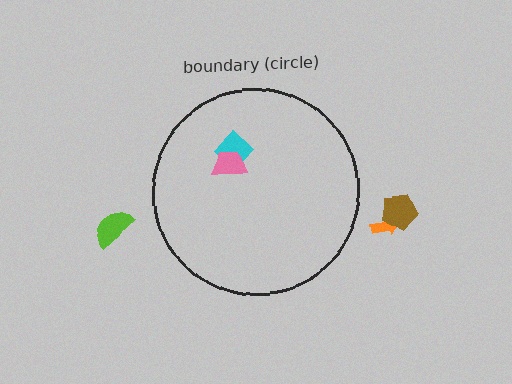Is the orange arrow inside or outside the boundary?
Outside.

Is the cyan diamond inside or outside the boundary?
Inside.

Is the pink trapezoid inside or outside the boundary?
Inside.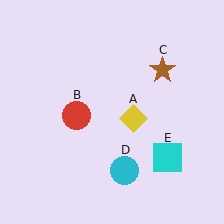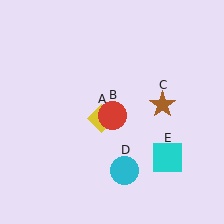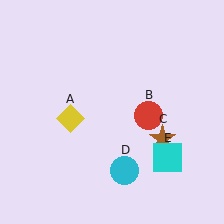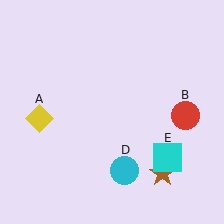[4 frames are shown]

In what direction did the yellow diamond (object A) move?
The yellow diamond (object A) moved left.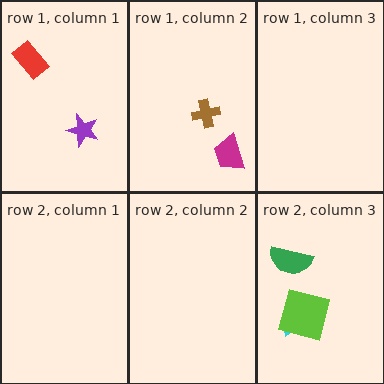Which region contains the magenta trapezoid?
The row 1, column 2 region.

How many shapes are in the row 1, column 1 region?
2.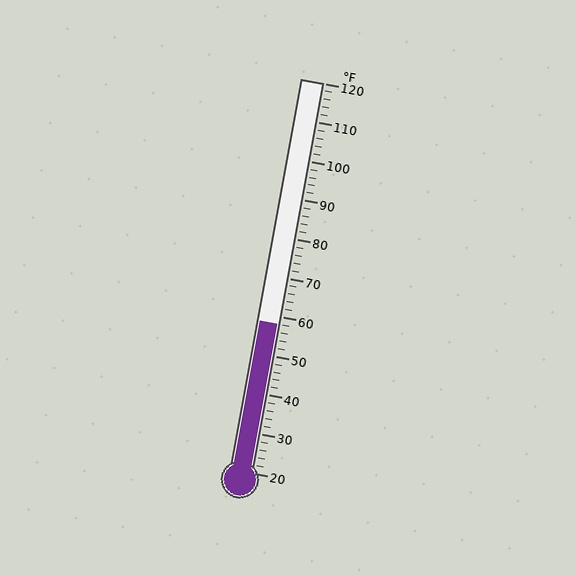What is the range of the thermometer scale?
The thermometer scale ranges from 20°F to 120°F.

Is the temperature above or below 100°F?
The temperature is below 100°F.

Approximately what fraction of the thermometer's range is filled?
The thermometer is filled to approximately 40% of its range.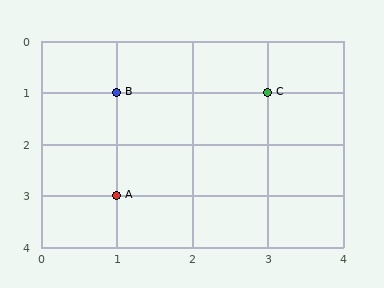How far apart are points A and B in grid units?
Points A and B are 2 rows apart.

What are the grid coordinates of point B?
Point B is at grid coordinates (1, 1).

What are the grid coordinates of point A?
Point A is at grid coordinates (1, 3).